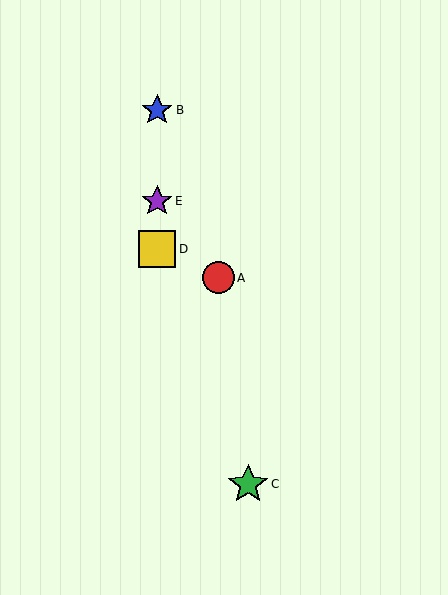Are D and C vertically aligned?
No, D is at x≈157 and C is at x≈248.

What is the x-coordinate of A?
Object A is at x≈218.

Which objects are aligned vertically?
Objects B, D, E are aligned vertically.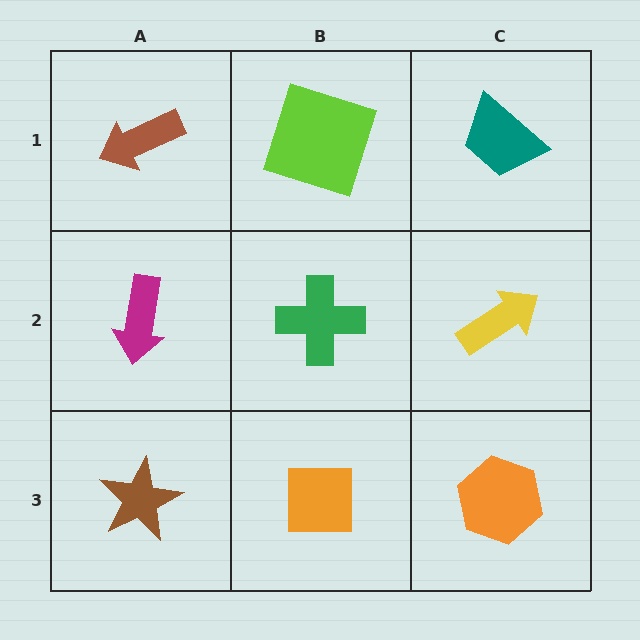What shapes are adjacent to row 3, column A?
A magenta arrow (row 2, column A), an orange square (row 3, column B).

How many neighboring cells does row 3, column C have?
2.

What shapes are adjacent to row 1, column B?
A green cross (row 2, column B), a brown arrow (row 1, column A), a teal trapezoid (row 1, column C).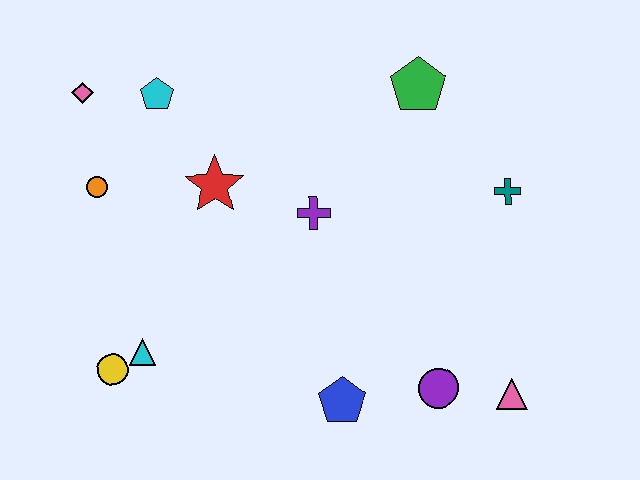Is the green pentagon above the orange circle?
Yes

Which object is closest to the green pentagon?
The teal cross is closest to the green pentagon.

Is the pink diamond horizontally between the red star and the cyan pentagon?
No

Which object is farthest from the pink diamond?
The pink triangle is farthest from the pink diamond.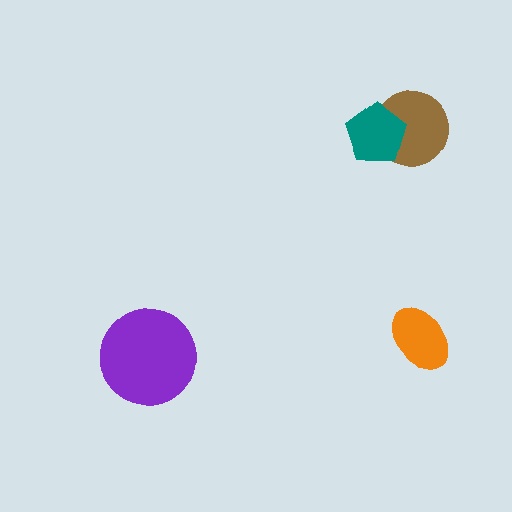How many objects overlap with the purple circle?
0 objects overlap with the purple circle.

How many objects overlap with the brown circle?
1 object overlaps with the brown circle.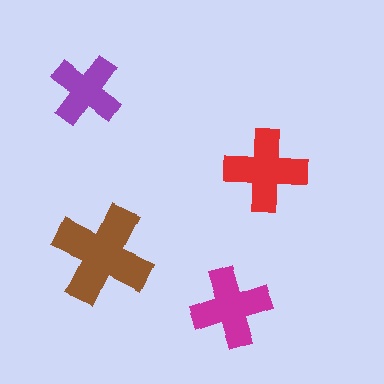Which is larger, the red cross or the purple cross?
The red one.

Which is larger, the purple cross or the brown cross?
The brown one.